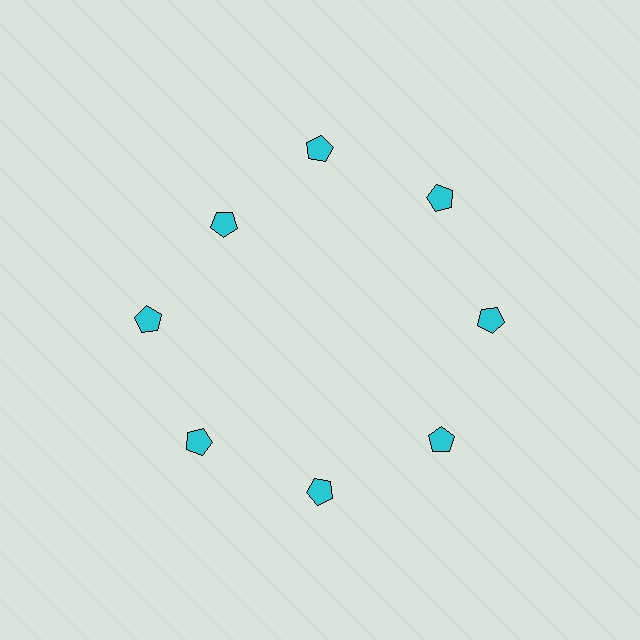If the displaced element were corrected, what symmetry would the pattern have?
It would have 8-fold rotational symmetry — the pattern would map onto itself every 45 degrees.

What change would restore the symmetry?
The symmetry would be restored by moving it outward, back onto the ring so that all 8 pentagons sit at equal angles and equal distance from the center.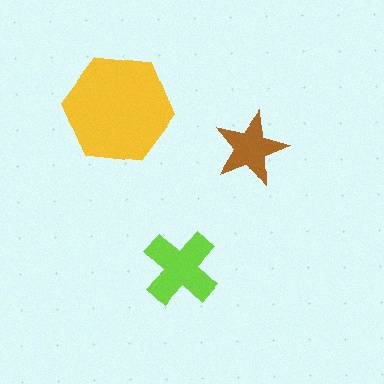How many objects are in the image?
There are 3 objects in the image.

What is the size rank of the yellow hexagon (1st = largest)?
1st.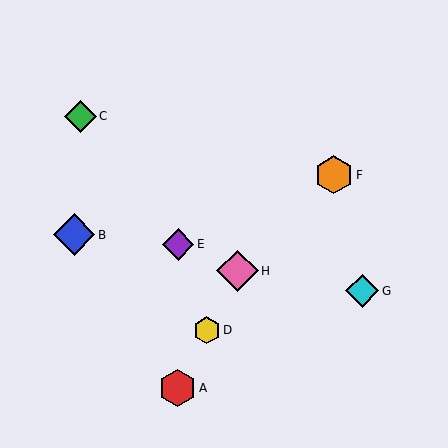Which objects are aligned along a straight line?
Objects A, D, H are aligned along a straight line.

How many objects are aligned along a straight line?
3 objects (A, D, H) are aligned along a straight line.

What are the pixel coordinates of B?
Object B is at (74, 235).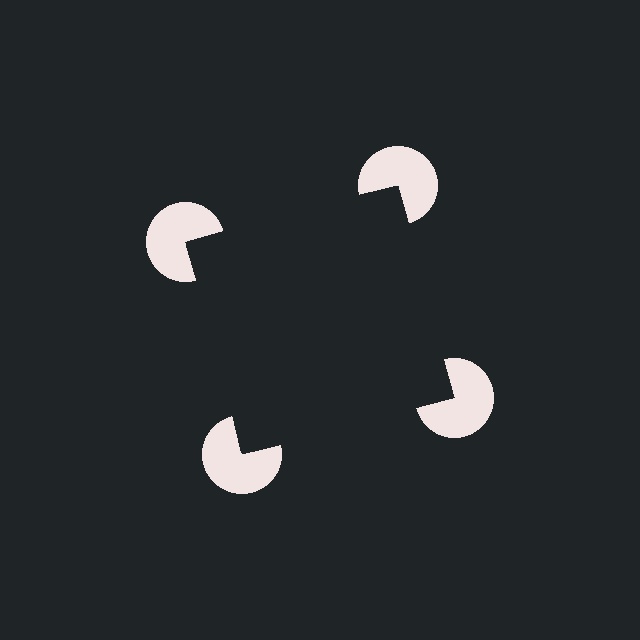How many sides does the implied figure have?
4 sides.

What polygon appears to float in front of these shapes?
An illusory square — its edges are inferred from the aligned wedge cuts in the pac-man discs, not physically drawn.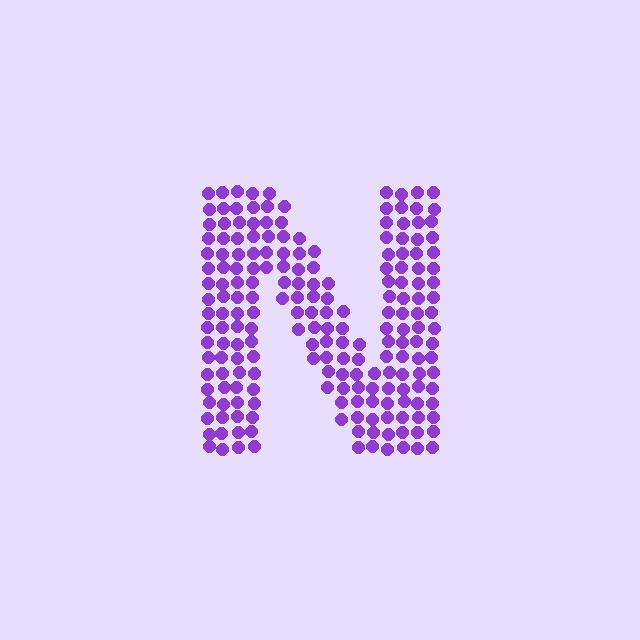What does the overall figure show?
The overall figure shows the letter N.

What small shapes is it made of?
It is made of small circles.